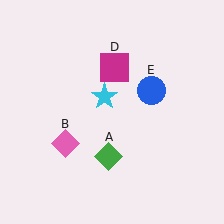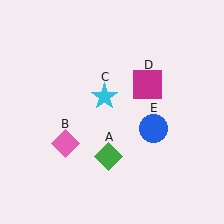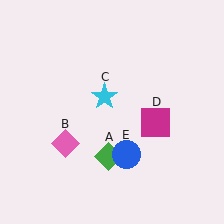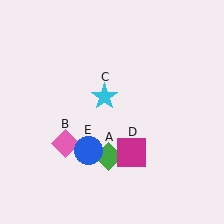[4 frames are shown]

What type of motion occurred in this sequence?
The magenta square (object D), blue circle (object E) rotated clockwise around the center of the scene.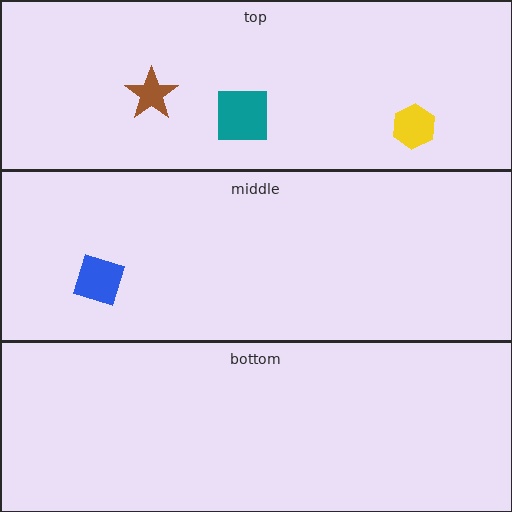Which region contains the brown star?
The top region.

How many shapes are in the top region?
3.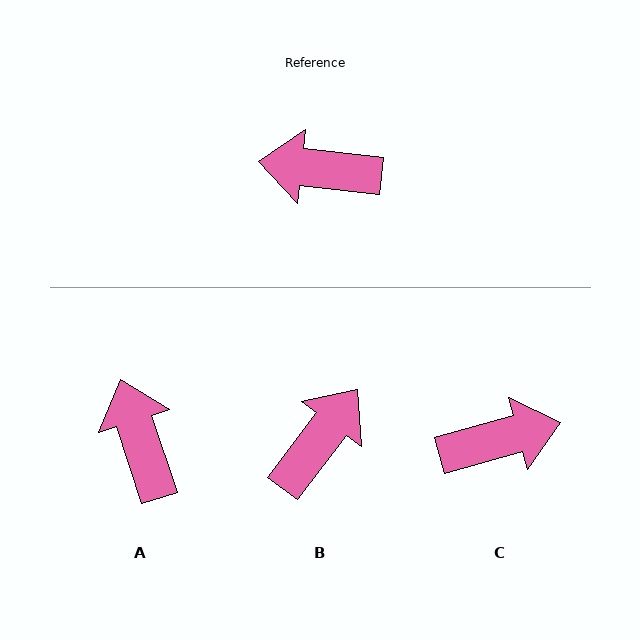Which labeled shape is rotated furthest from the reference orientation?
C, about 158 degrees away.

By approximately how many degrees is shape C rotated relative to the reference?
Approximately 158 degrees clockwise.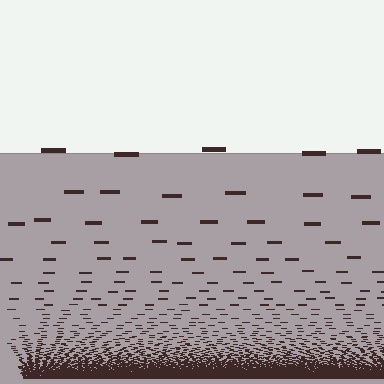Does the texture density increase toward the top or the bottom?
Density increases toward the bottom.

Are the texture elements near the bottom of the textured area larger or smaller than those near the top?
Smaller. The gradient is inverted — elements near the bottom are smaller and denser.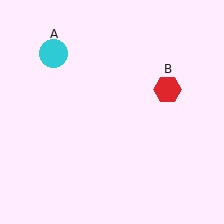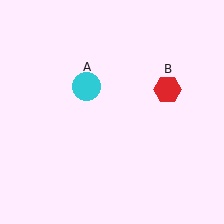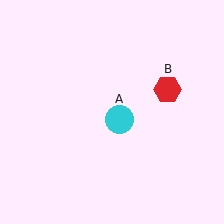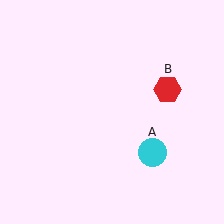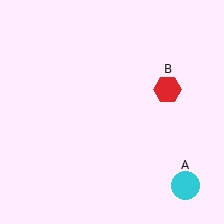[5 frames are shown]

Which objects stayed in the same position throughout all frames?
Red hexagon (object B) remained stationary.